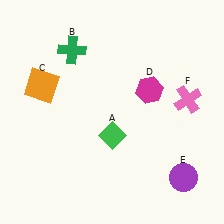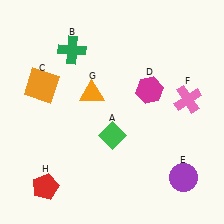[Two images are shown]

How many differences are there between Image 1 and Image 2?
There are 2 differences between the two images.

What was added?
An orange triangle (G), a red pentagon (H) were added in Image 2.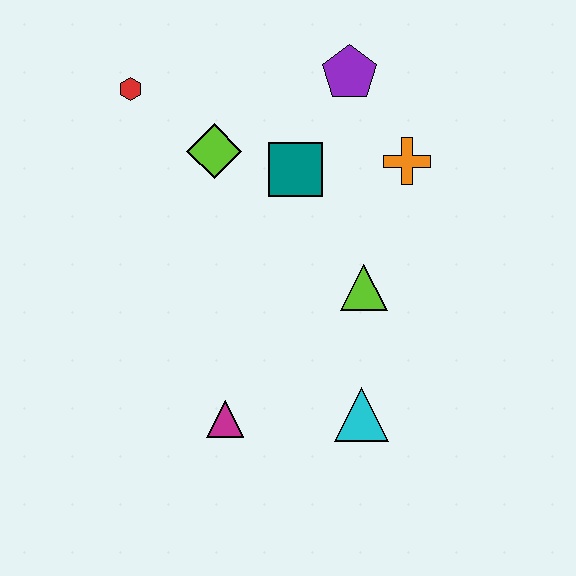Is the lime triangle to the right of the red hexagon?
Yes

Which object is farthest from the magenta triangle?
The purple pentagon is farthest from the magenta triangle.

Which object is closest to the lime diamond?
The teal square is closest to the lime diamond.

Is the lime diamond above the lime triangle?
Yes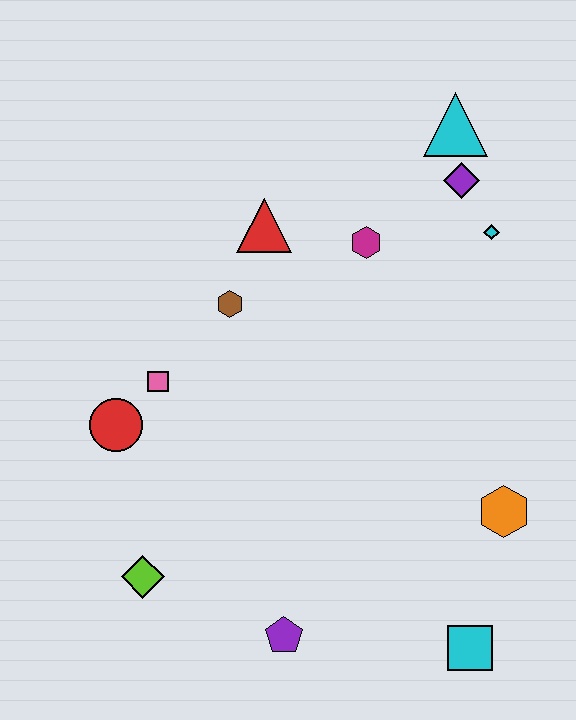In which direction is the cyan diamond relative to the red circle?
The cyan diamond is to the right of the red circle.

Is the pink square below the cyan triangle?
Yes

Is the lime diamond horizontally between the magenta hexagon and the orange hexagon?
No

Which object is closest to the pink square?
The red circle is closest to the pink square.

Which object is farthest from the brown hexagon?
The cyan square is farthest from the brown hexagon.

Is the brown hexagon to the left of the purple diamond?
Yes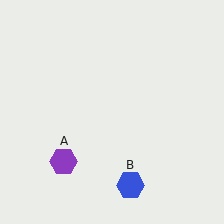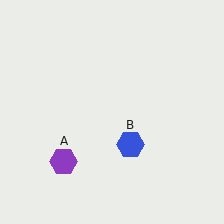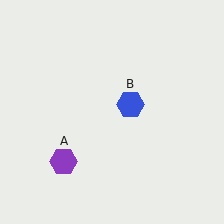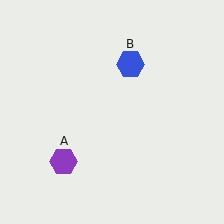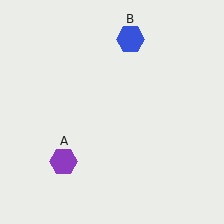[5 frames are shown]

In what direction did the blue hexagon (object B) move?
The blue hexagon (object B) moved up.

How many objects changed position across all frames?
1 object changed position: blue hexagon (object B).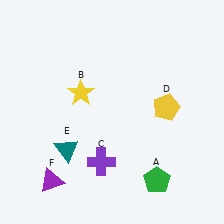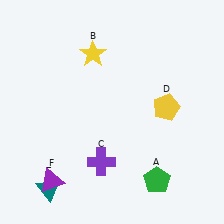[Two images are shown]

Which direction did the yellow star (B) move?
The yellow star (B) moved up.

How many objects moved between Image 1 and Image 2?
2 objects moved between the two images.